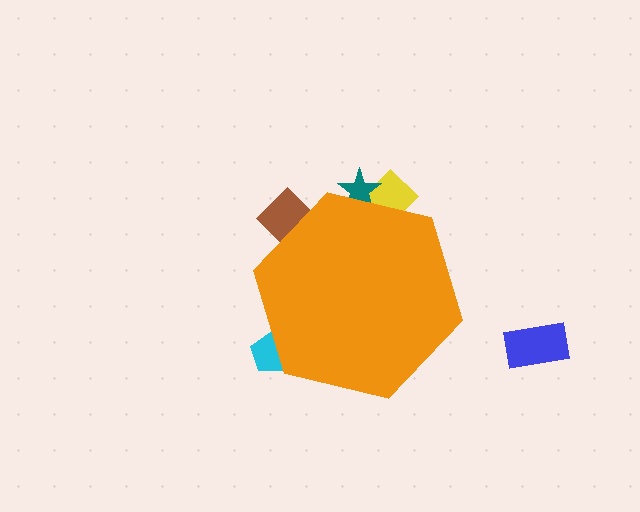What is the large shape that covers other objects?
An orange hexagon.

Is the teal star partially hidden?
Yes, the teal star is partially hidden behind the orange hexagon.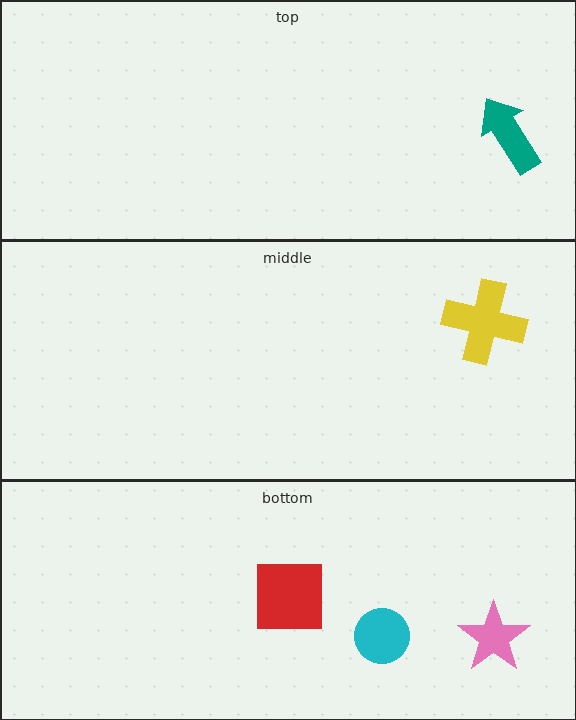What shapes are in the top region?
The teal arrow.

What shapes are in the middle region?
The yellow cross.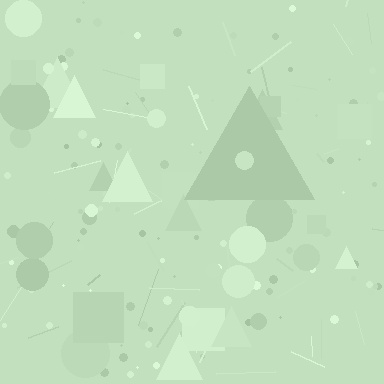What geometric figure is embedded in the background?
A triangle is embedded in the background.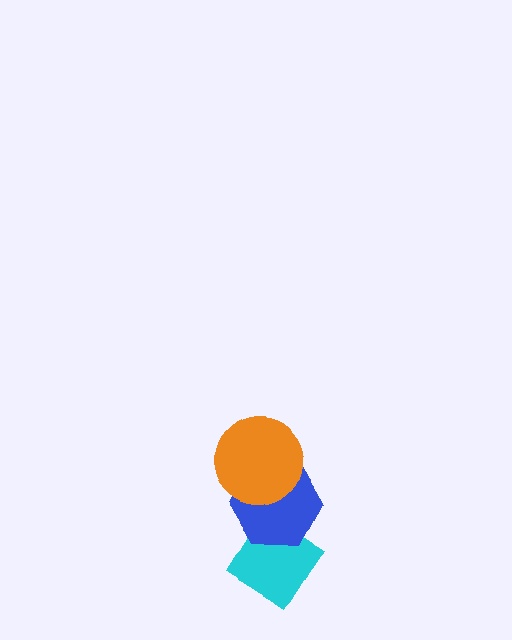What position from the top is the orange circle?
The orange circle is 1st from the top.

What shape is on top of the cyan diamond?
The blue hexagon is on top of the cyan diamond.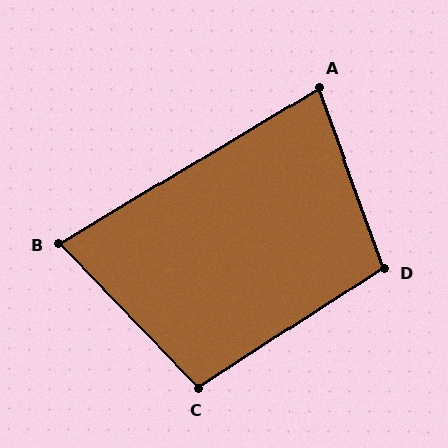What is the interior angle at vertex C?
Approximately 101 degrees (obtuse).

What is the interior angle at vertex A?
Approximately 79 degrees (acute).